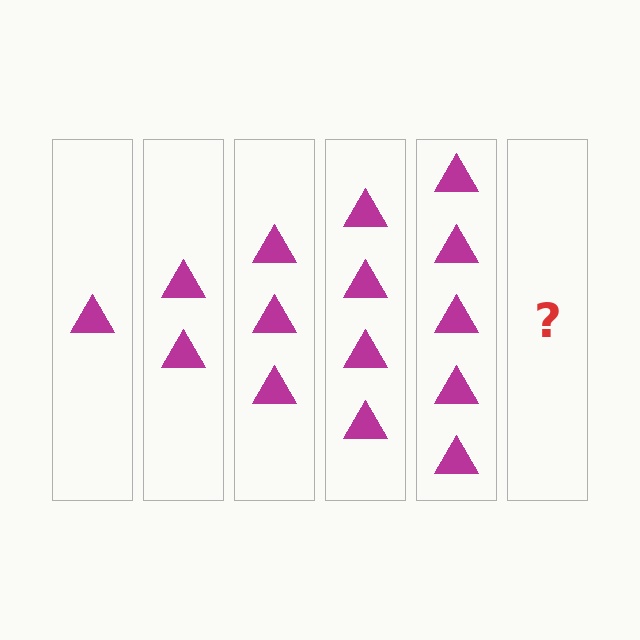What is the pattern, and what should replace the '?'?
The pattern is that each step adds one more triangle. The '?' should be 6 triangles.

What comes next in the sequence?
The next element should be 6 triangles.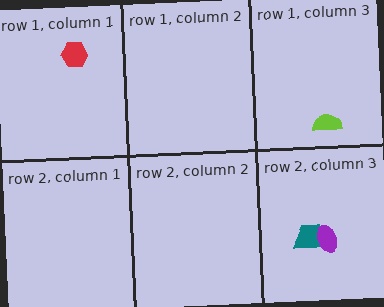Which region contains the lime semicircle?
The row 1, column 3 region.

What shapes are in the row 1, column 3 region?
The lime semicircle.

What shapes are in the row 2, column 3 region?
The teal trapezoid, the purple ellipse.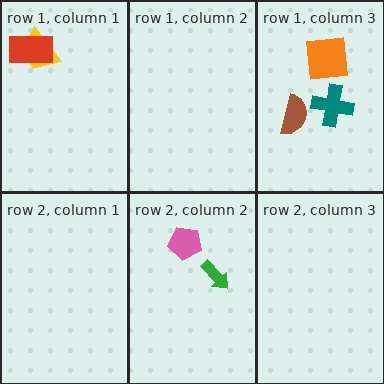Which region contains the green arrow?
The row 2, column 2 region.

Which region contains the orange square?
The row 1, column 3 region.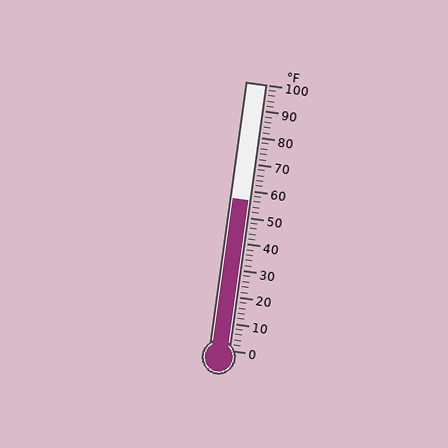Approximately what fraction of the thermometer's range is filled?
The thermometer is filled to approximately 55% of its range.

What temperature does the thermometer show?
The thermometer shows approximately 56°F.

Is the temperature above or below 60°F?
The temperature is below 60°F.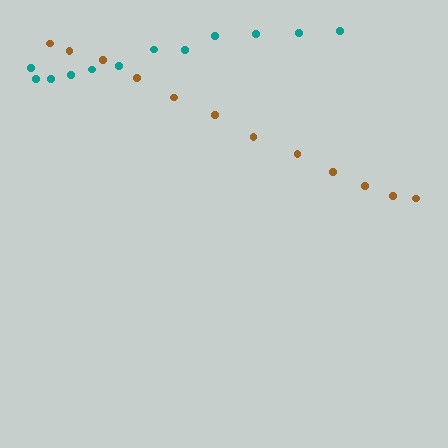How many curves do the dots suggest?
There are 2 distinct paths.